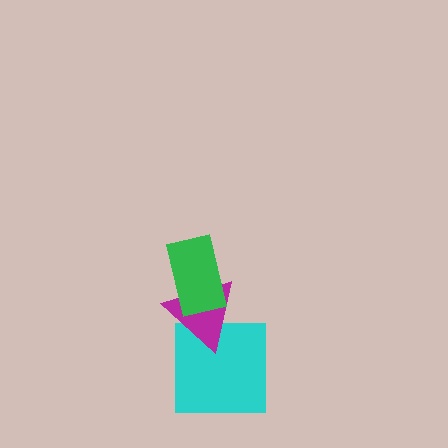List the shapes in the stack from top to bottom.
From top to bottom: the green rectangle, the magenta triangle, the cyan square.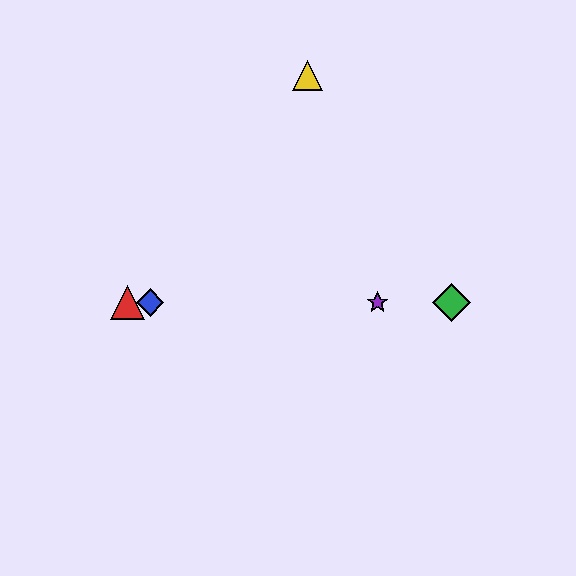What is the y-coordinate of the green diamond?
The green diamond is at y≈302.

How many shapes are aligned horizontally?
4 shapes (the red triangle, the blue diamond, the green diamond, the purple star) are aligned horizontally.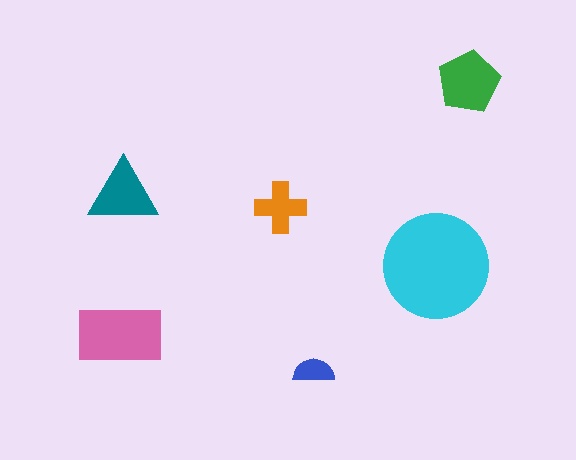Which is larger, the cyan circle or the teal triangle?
The cyan circle.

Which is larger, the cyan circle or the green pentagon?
The cyan circle.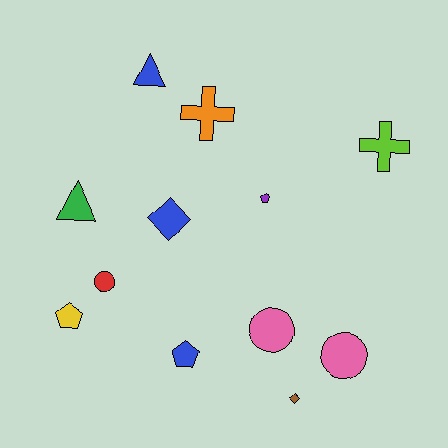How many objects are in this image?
There are 12 objects.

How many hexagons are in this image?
There are no hexagons.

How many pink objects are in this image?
There are 2 pink objects.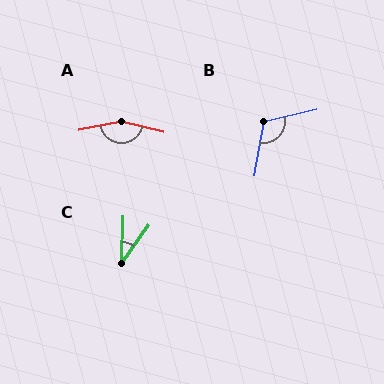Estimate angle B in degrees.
Approximately 114 degrees.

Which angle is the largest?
A, at approximately 154 degrees.